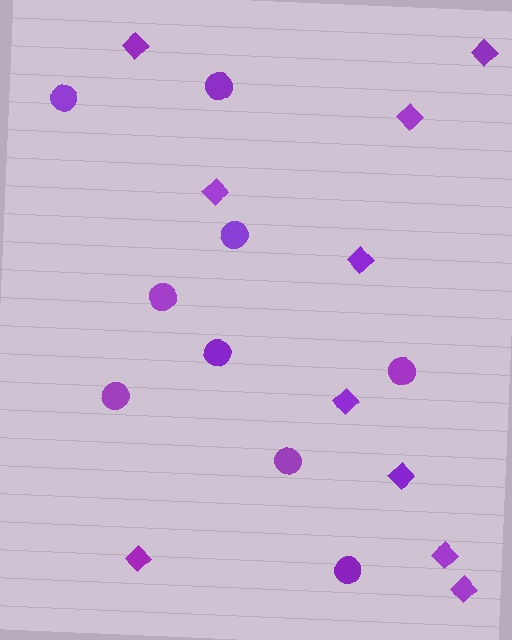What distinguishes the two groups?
There are 2 groups: one group of diamonds (10) and one group of circles (9).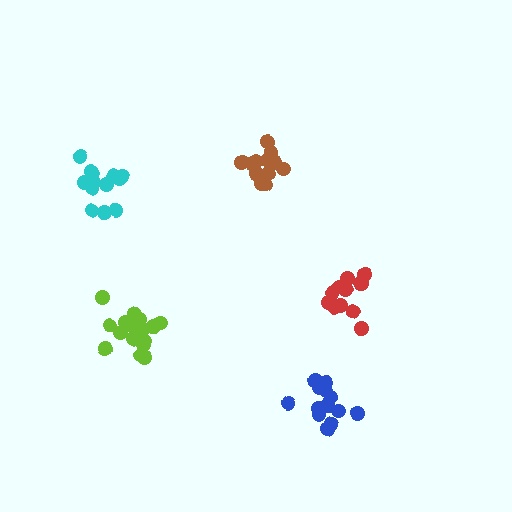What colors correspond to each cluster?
The clusters are colored: blue, cyan, brown, red, lime.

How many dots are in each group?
Group 1: 14 dots, Group 2: 13 dots, Group 3: 14 dots, Group 4: 12 dots, Group 5: 18 dots (71 total).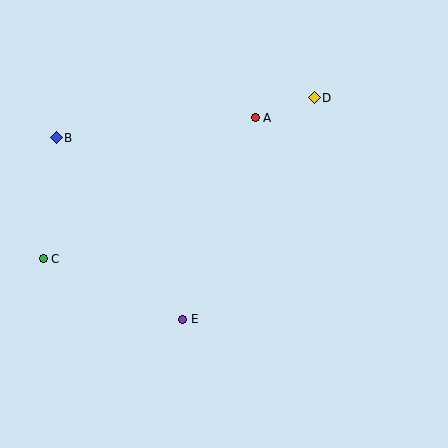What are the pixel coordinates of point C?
Point C is at (43, 259).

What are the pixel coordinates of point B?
Point B is at (56, 138).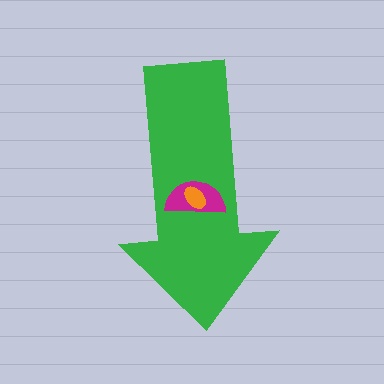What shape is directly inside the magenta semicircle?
The orange ellipse.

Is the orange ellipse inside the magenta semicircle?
Yes.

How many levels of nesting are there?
3.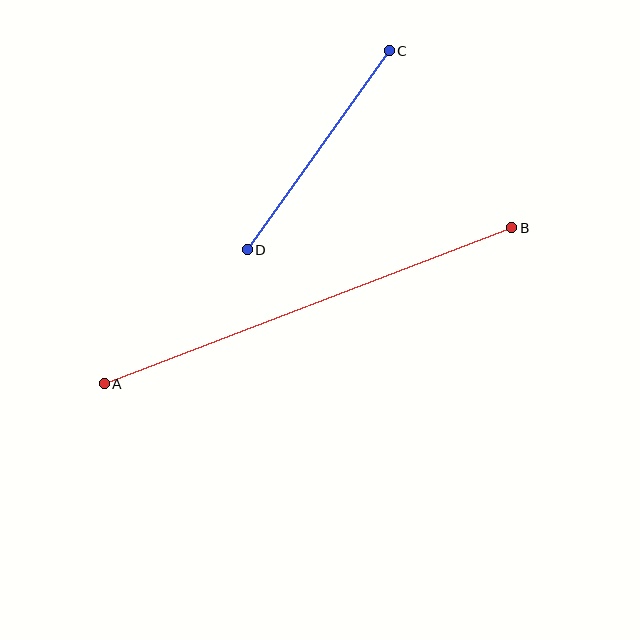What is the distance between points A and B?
The distance is approximately 436 pixels.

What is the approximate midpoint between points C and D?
The midpoint is at approximately (318, 150) pixels.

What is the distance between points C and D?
The distance is approximately 244 pixels.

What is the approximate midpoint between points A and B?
The midpoint is at approximately (308, 306) pixels.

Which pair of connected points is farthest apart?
Points A and B are farthest apart.